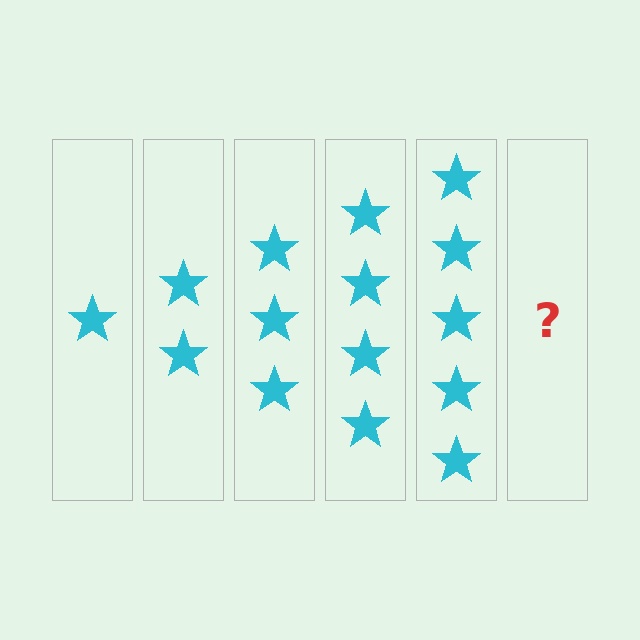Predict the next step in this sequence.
The next step is 6 stars.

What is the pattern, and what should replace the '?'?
The pattern is that each step adds one more star. The '?' should be 6 stars.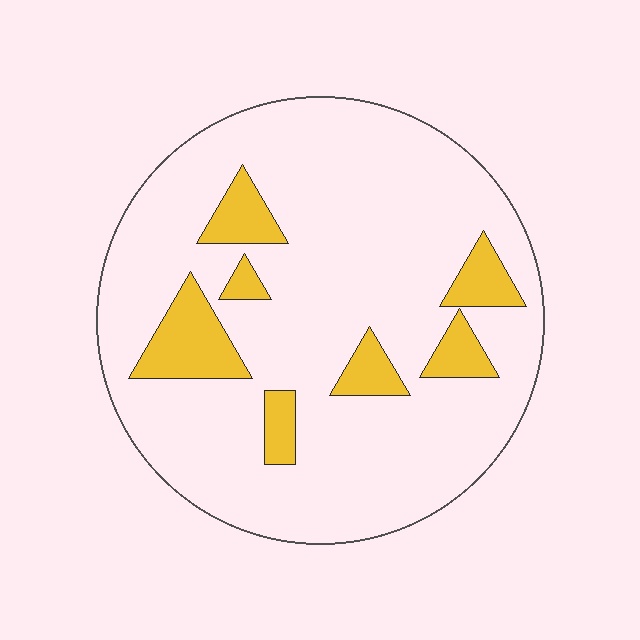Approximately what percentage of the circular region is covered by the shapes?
Approximately 15%.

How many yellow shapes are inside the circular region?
7.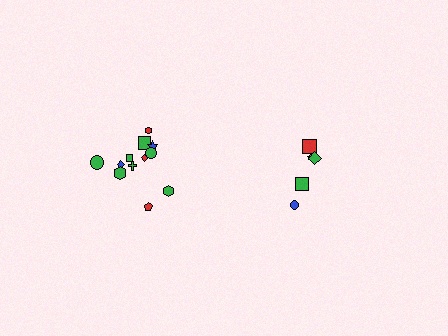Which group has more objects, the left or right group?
The left group.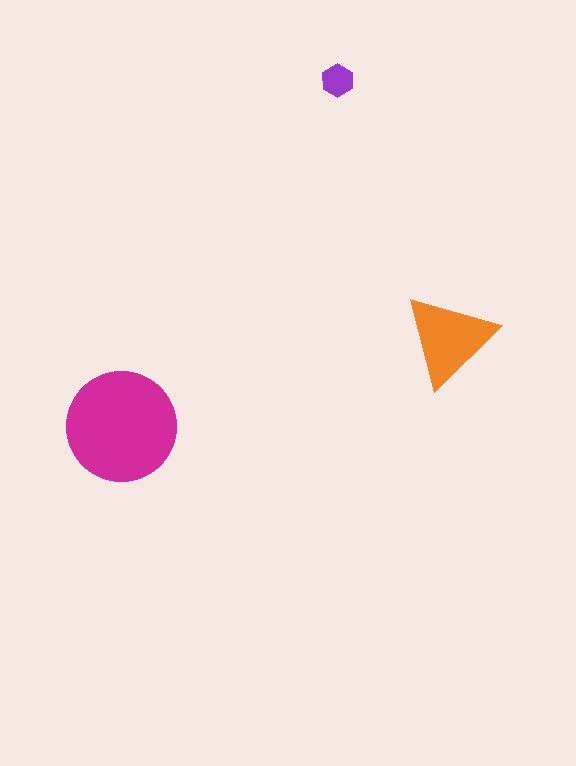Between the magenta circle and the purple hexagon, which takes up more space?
The magenta circle.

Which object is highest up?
The purple hexagon is topmost.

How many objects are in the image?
There are 3 objects in the image.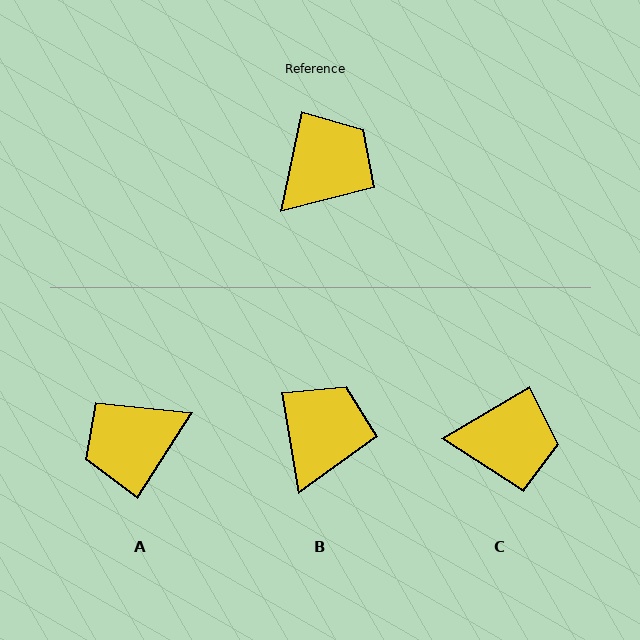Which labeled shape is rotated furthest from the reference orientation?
A, about 159 degrees away.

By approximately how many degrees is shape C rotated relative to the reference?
Approximately 47 degrees clockwise.